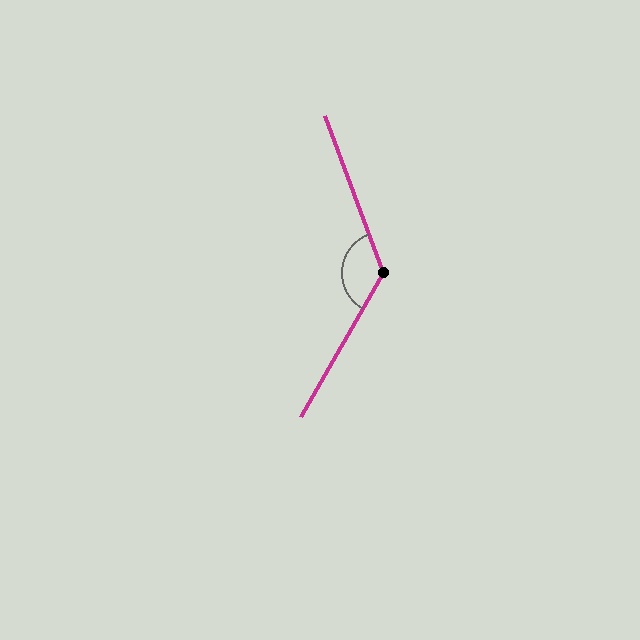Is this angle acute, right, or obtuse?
It is obtuse.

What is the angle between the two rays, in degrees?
Approximately 130 degrees.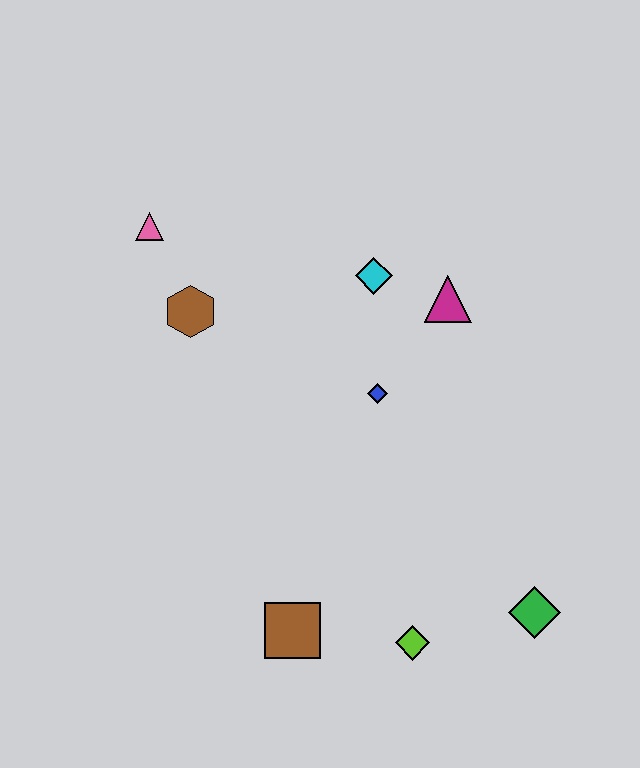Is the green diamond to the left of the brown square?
No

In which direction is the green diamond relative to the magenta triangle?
The green diamond is below the magenta triangle.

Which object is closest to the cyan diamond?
The magenta triangle is closest to the cyan diamond.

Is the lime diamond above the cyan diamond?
No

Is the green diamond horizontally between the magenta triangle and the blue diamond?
No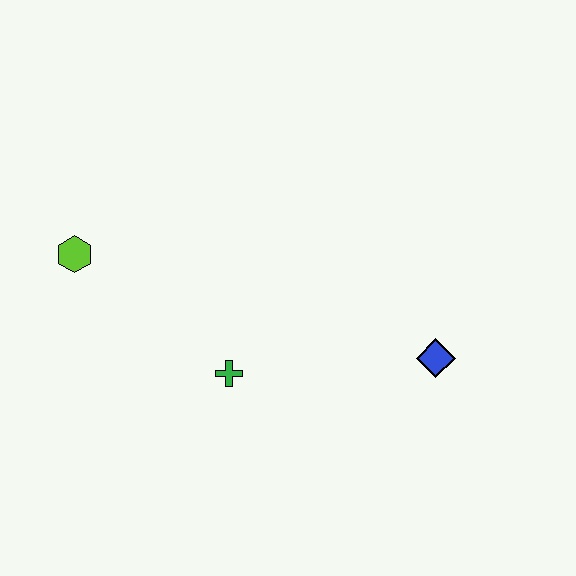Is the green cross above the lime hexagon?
No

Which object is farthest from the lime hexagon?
The blue diamond is farthest from the lime hexagon.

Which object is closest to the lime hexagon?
The green cross is closest to the lime hexagon.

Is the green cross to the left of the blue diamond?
Yes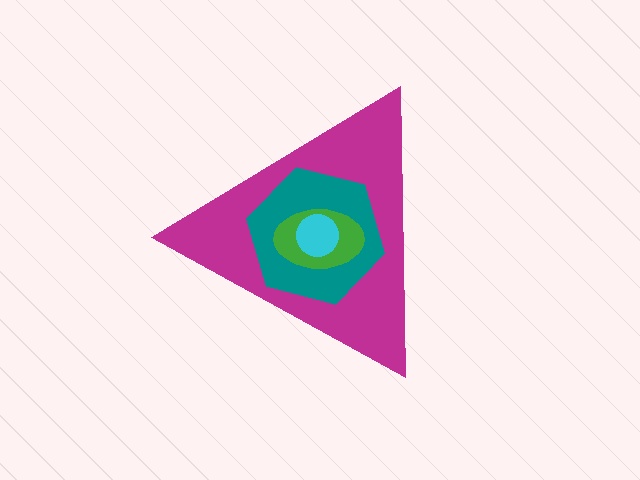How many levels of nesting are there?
4.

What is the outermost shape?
The magenta triangle.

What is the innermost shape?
The cyan circle.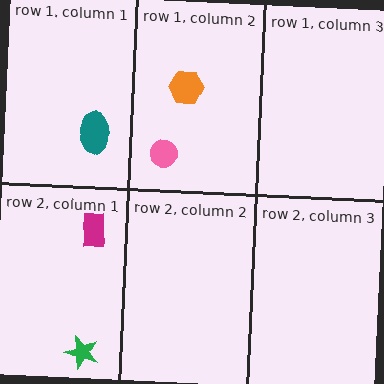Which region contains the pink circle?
The row 1, column 2 region.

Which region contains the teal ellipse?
The row 1, column 1 region.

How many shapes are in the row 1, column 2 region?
2.